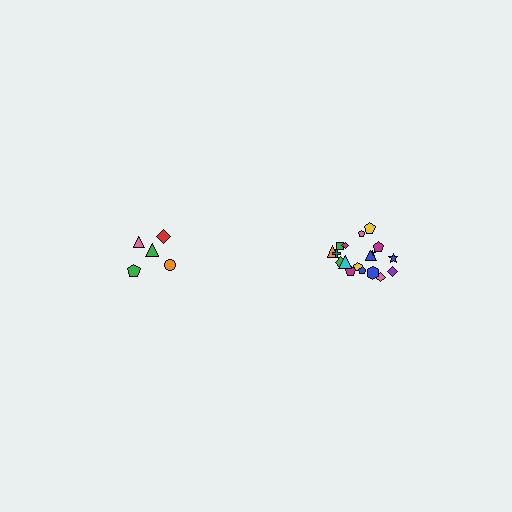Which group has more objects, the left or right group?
The right group.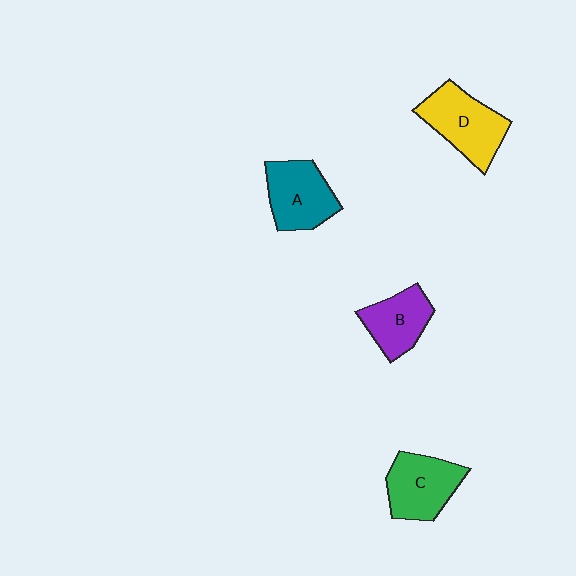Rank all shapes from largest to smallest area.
From largest to smallest: D (yellow), C (green), A (teal), B (purple).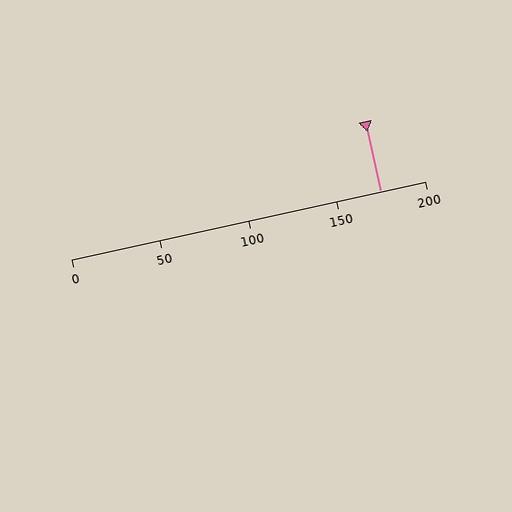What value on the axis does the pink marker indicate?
The marker indicates approximately 175.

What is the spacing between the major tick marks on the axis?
The major ticks are spaced 50 apart.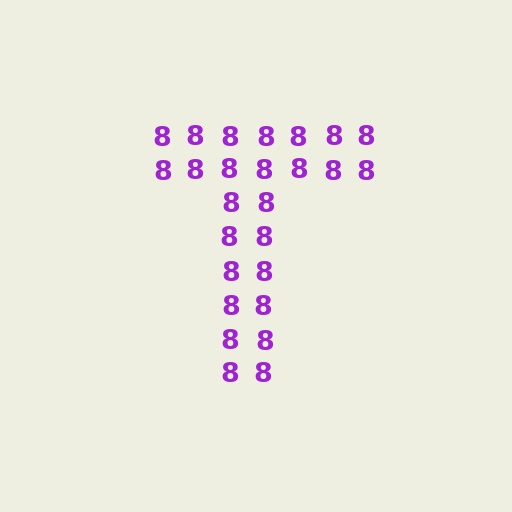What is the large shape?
The large shape is the letter T.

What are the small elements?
The small elements are digit 8's.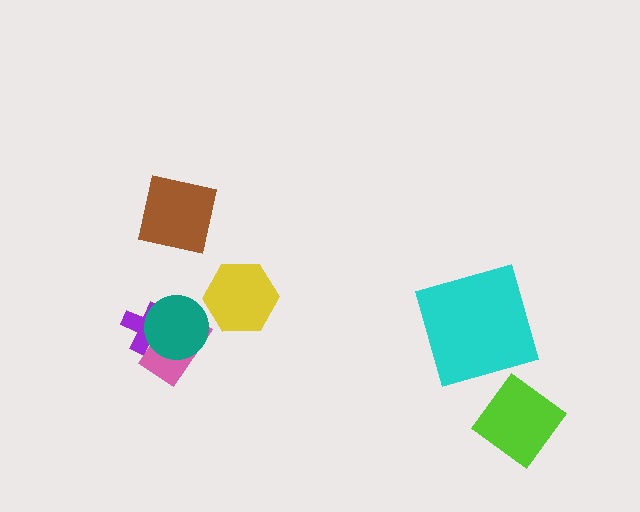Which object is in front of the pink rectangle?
The teal circle is in front of the pink rectangle.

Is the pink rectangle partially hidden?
Yes, it is partially covered by another shape.